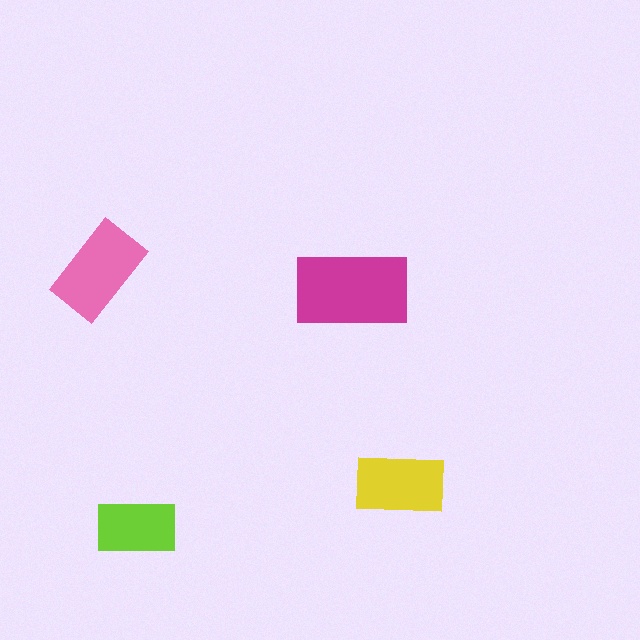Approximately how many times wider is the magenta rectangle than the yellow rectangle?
About 1.5 times wider.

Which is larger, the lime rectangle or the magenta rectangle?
The magenta one.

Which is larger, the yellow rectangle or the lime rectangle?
The yellow one.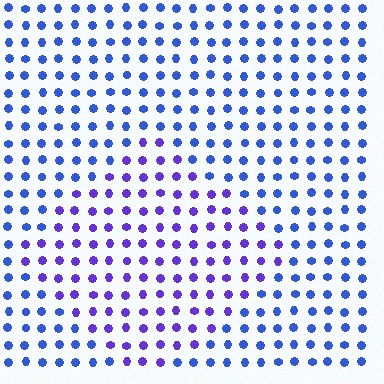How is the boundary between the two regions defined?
The boundary is defined purely by a slight shift in hue (about 33 degrees). Spacing, size, and orientation are identical on both sides.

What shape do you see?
I see a diamond.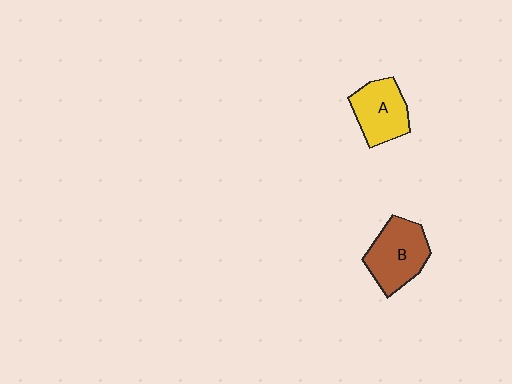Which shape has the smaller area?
Shape A (yellow).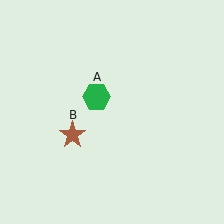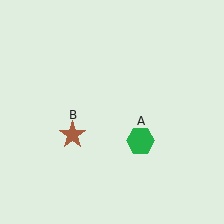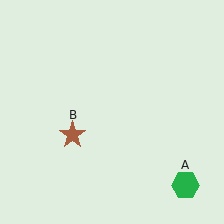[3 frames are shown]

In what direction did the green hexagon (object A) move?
The green hexagon (object A) moved down and to the right.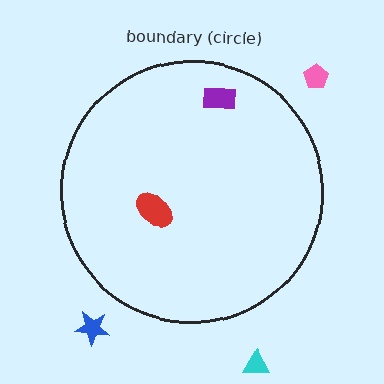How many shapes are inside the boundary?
2 inside, 3 outside.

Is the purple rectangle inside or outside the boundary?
Inside.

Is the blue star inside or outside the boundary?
Outside.